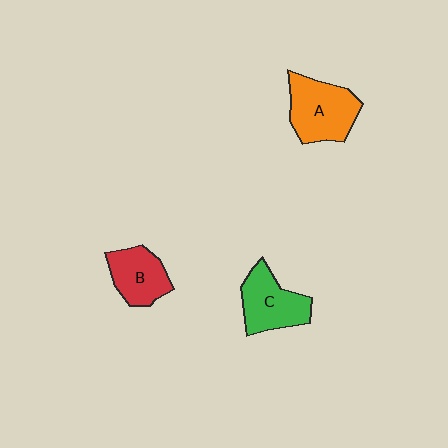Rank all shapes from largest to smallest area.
From largest to smallest: A (orange), C (green), B (red).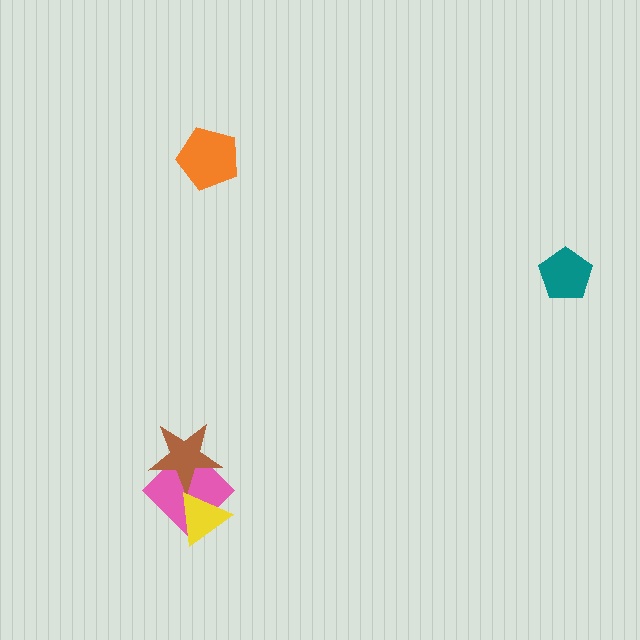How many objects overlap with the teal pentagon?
0 objects overlap with the teal pentagon.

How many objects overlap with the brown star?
1 object overlaps with the brown star.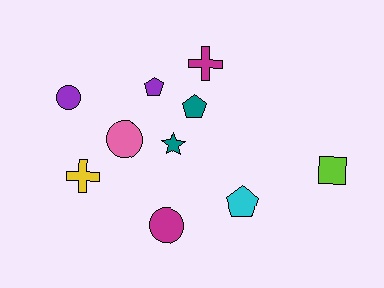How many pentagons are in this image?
There are 3 pentagons.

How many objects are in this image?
There are 10 objects.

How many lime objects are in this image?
There is 1 lime object.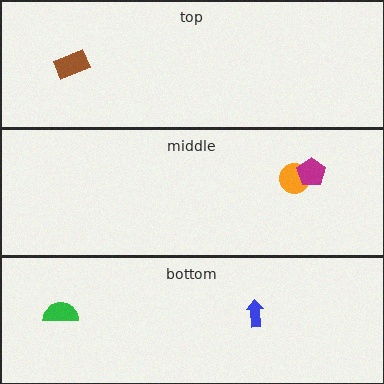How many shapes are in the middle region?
2.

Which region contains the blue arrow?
The bottom region.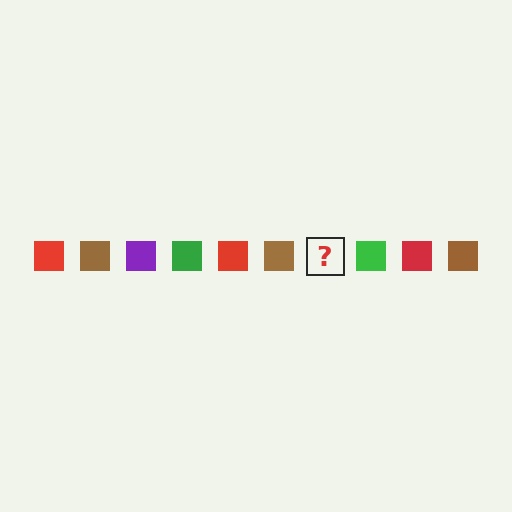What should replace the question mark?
The question mark should be replaced with a purple square.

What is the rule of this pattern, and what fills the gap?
The rule is that the pattern cycles through red, brown, purple, green squares. The gap should be filled with a purple square.